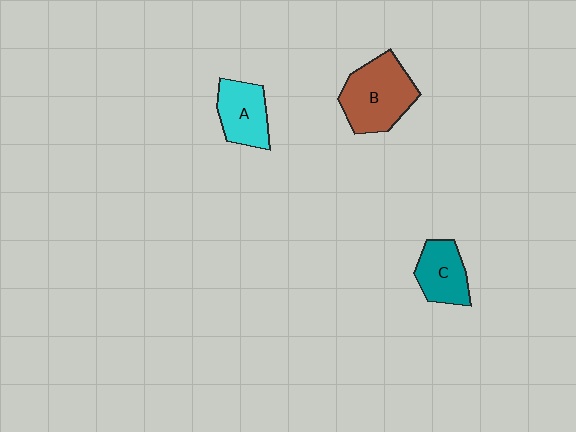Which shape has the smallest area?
Shape C (teal).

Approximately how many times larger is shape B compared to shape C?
Approximately 1.6 times.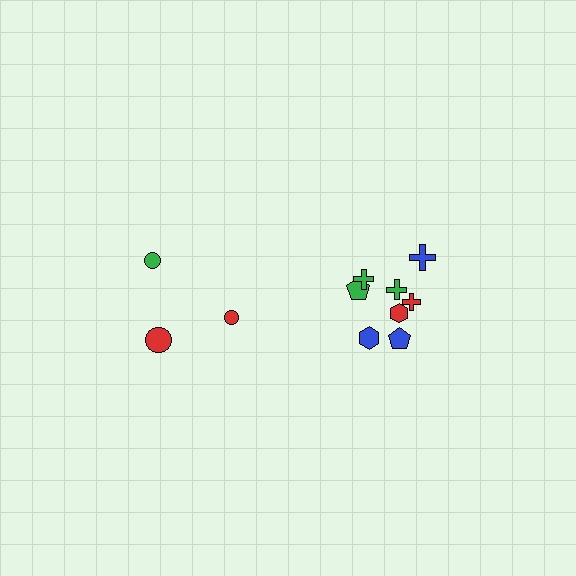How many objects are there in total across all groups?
There are 11 objects.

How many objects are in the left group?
There are 3 objects.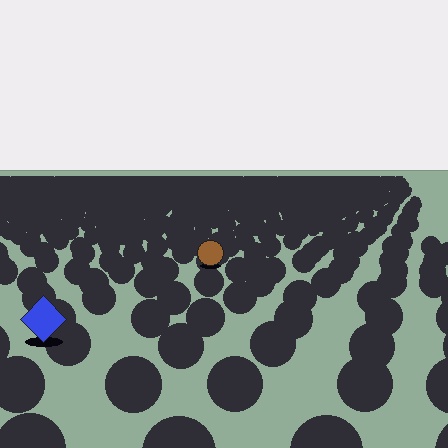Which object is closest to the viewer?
The blue diamond is closest. The texture marks near it are larger and more spread out.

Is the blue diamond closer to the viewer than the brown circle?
Yes. The blue diamond is closer — you can tell from the texture gradient: the ground texture is coarser near it.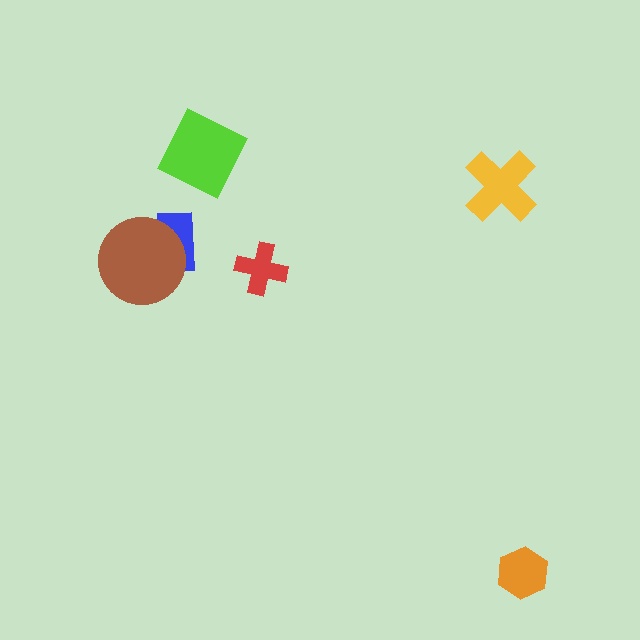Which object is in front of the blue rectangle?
The brown circle is in front of the blue rectangle.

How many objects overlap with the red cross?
0 objects overlap with the red cross.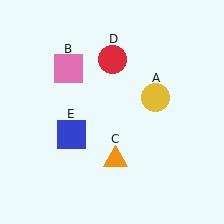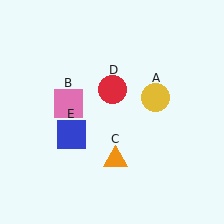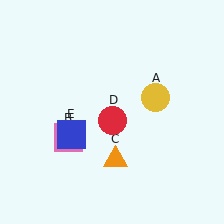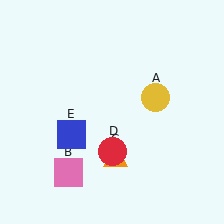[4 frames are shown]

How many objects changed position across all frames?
2 objects changed position: pink square (object B), red circle (object D).